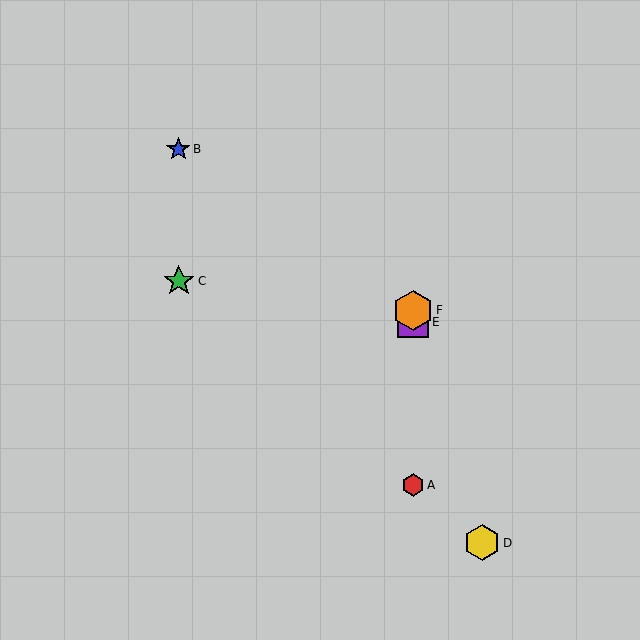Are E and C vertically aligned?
No, E is at x≈413 and C is at x≈179.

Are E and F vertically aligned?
Yes, both are at x≈413.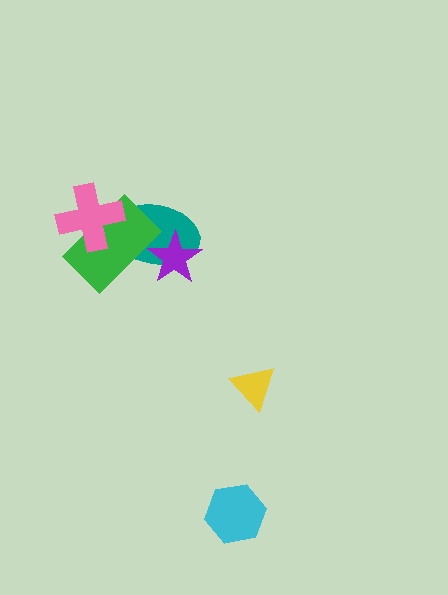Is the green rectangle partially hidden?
Yes, it is partially covered by another shape.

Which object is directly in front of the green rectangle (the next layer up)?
The pink cross is directly in front of the green rectangle.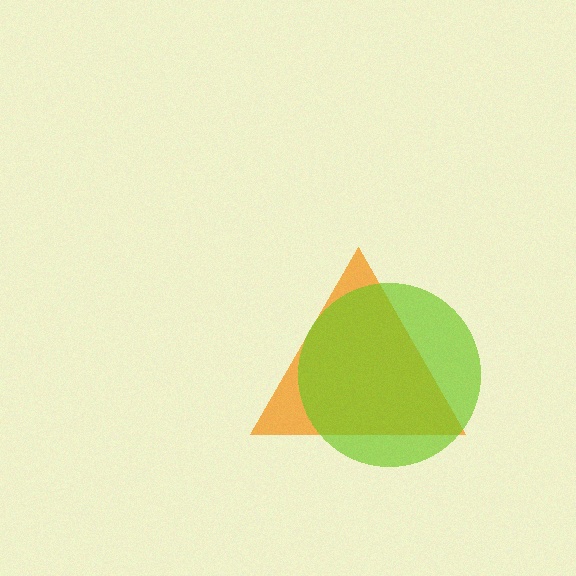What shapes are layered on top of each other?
The layered shapes are: an orange triangle, a lime circle.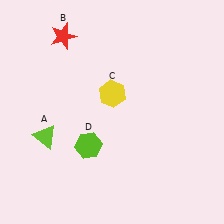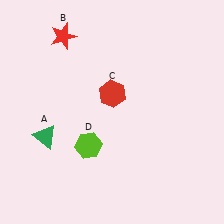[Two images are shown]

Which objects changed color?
A changed from lime to green. C changed from yellow to red.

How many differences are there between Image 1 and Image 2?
There are 2 differences between the two images.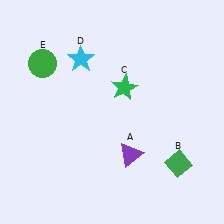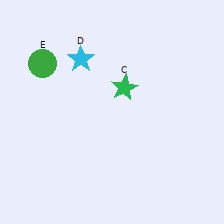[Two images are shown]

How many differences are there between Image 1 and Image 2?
There are 2 differences between the two images.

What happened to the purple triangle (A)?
The purple triangle (A) was removed in Image 2. It was in the bottom-right area of Image 1.